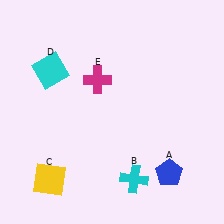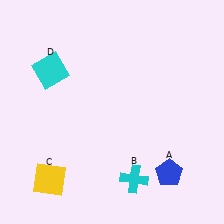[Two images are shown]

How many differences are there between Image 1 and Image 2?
There is 1 difference between the two images.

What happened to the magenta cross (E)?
The magenta cross (E) was removed in Image 2. It was in the top-left area of Image 1.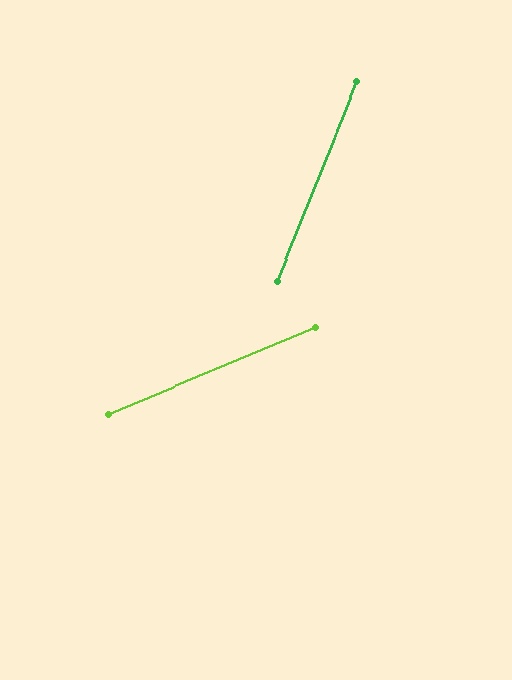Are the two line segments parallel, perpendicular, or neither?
Neither parallel nor perpendicular — they differ by about 45°.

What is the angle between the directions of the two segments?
Approximately 45 degrees.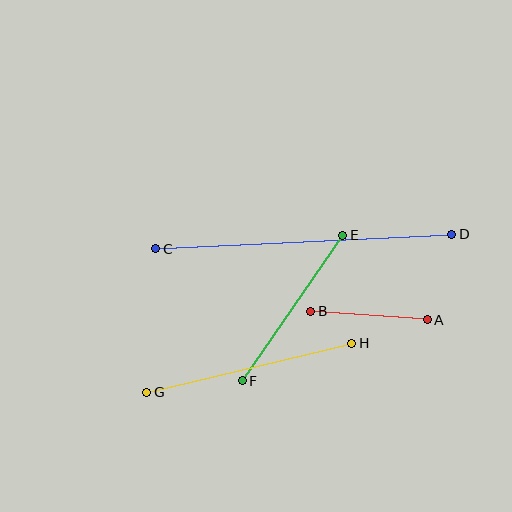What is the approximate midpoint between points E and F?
The midpoint is at approximately (292, 308) pixels.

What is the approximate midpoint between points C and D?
The midpoint is at approximately (304, 241) pixels.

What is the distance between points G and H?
The distance is approximately 211 pixels.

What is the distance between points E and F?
The distance is approximately 177 pixels.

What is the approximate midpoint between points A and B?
The midpoint is at approximately (369, 316) pixels.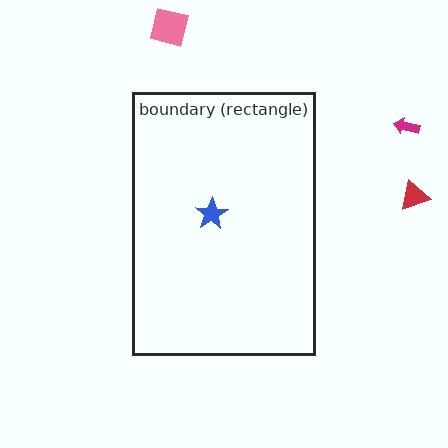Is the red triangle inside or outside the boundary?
Outside.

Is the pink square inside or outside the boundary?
Outside.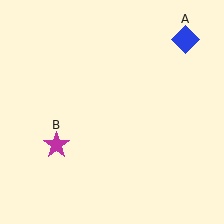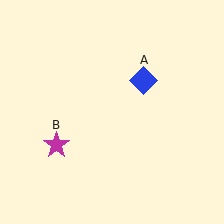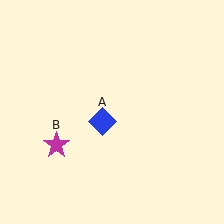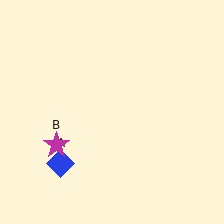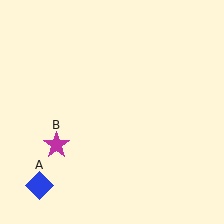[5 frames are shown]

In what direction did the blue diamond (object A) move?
The blue diamond (object A) moved down and to the left.